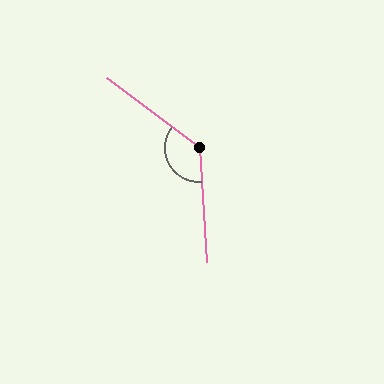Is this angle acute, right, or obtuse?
It is obtuse.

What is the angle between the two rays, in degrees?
Approximately 131 degrees.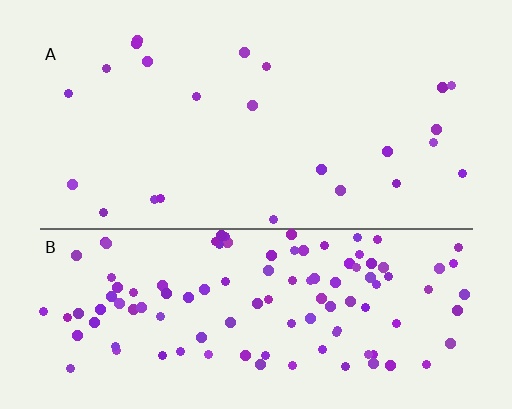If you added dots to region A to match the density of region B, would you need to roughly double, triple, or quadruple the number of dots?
Approximately quadruple.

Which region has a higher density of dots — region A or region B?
B (the bottom).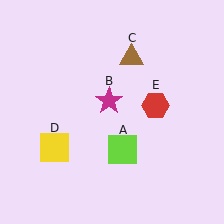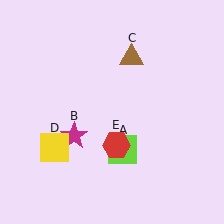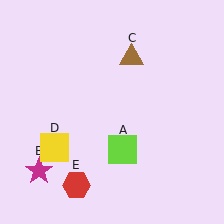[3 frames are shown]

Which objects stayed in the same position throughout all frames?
Lime square (object A) and brown triangle (object C) and yellow square (object D) remained stationary.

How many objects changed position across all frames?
2 objects changed position: magenta star (object B), red hexagon (object E).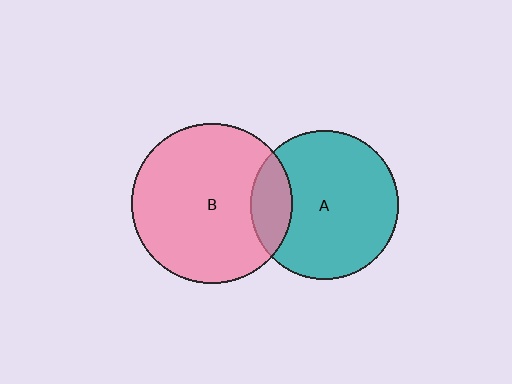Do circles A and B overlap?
Yes.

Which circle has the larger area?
Circle B (pink).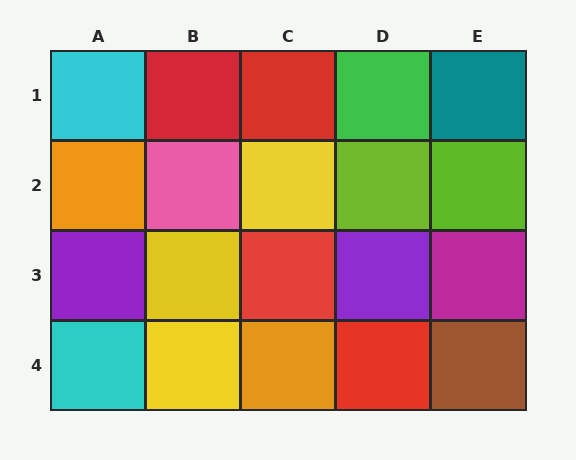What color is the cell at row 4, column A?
Cyan.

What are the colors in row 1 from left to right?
Cyan, red, red, green, teal.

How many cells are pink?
1 cell is pink.